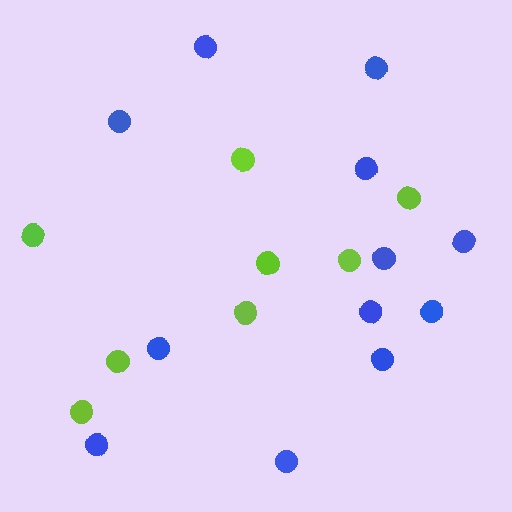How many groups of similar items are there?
There are 2 groups: one group of blue circles (12) and one group of lime circles (8).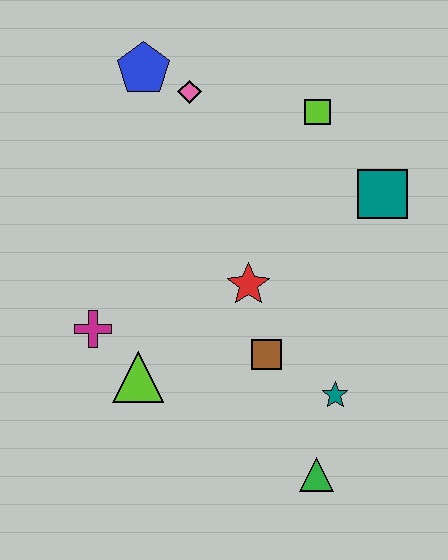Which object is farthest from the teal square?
The magenta cross is farthest from the teal square.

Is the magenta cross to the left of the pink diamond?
Yes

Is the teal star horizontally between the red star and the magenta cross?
No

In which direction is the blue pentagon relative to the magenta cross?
The blue pentagon is above the magenta cross.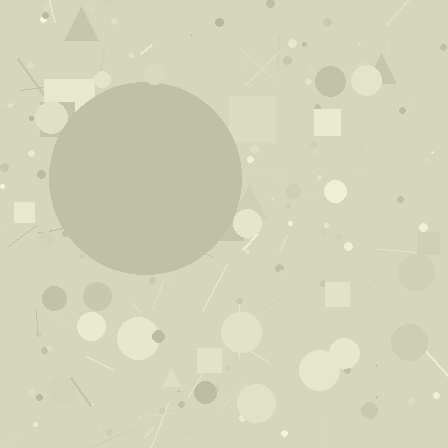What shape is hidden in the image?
A circle is hidden in the image.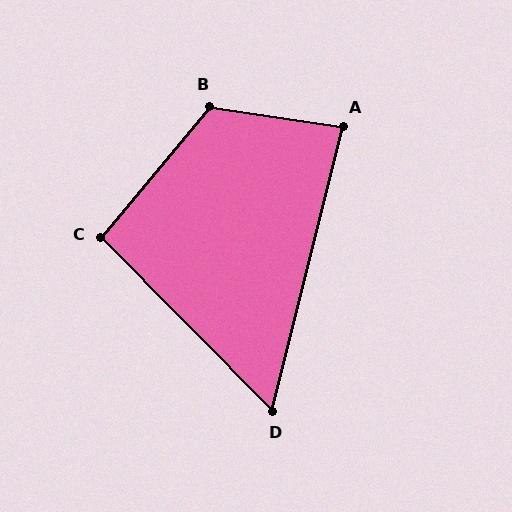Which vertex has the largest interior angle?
B, at approximately 122 degrees.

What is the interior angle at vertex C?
Approximately 95 degrees (obtuse).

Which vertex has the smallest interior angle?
D, at approximately 58 degrees.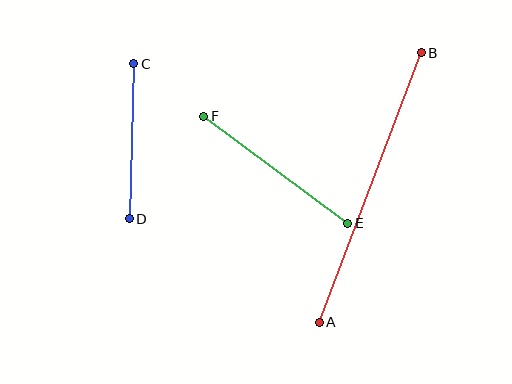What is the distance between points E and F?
The distance is approximately 180 pixels.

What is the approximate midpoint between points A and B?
The midpoint is at approximately (370, 188) pixels.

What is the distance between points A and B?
The distance is approximately 288 pixels.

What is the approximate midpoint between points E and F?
The midpoint is at approximately (276, 170) pixels.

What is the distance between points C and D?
The distance is approximately 155 pixels.